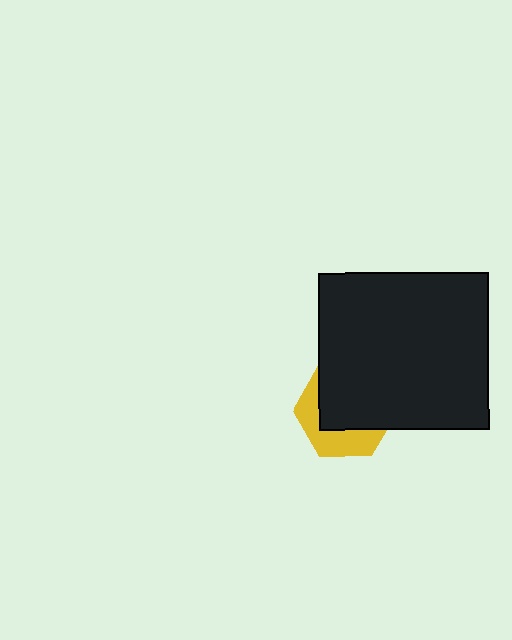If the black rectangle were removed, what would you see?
You would see the complete yellow hexagon.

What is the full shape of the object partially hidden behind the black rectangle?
The partially hidden object is a yellow hexagon.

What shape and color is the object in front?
The object in front is a black rectangle.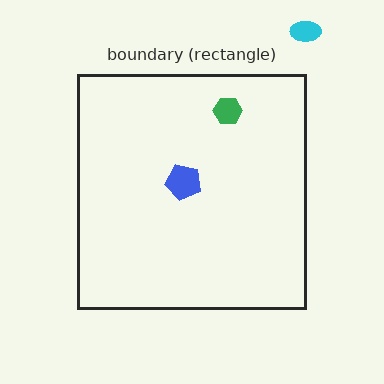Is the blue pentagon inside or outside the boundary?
Inside.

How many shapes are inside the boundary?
2 inside, 1 outside.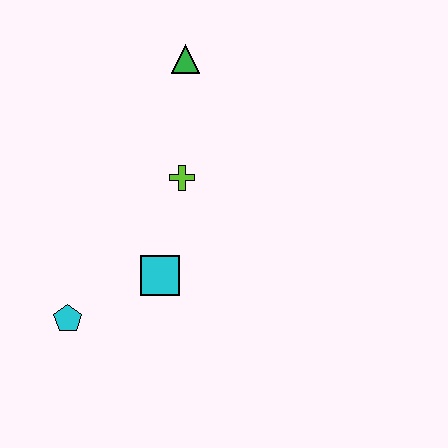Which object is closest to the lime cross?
The cyan square is closest to the lime cross.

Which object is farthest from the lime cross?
The cyan pentagon is farthest from the lime cross.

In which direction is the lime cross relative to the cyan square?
The lime cross is above the cyan square.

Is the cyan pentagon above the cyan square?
No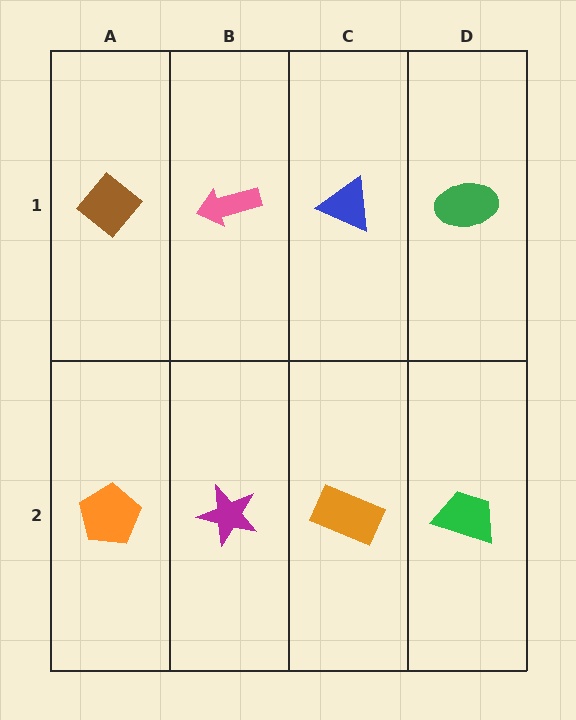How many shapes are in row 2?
4 shapes.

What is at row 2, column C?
An orange rectangle.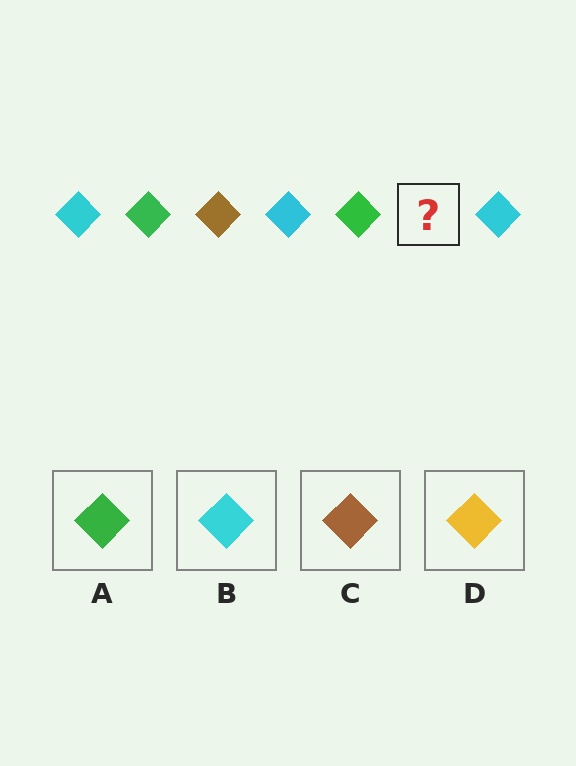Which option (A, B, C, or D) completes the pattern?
C.